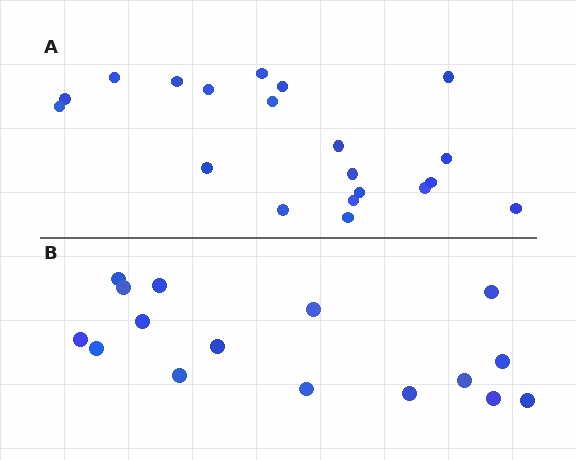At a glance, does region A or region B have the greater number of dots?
Region A (the top region) has more dots.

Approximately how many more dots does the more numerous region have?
Region A has about 4 more dots than region B.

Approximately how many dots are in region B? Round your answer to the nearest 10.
About 20 dots. (The exact count is 16, which rounds to 20.)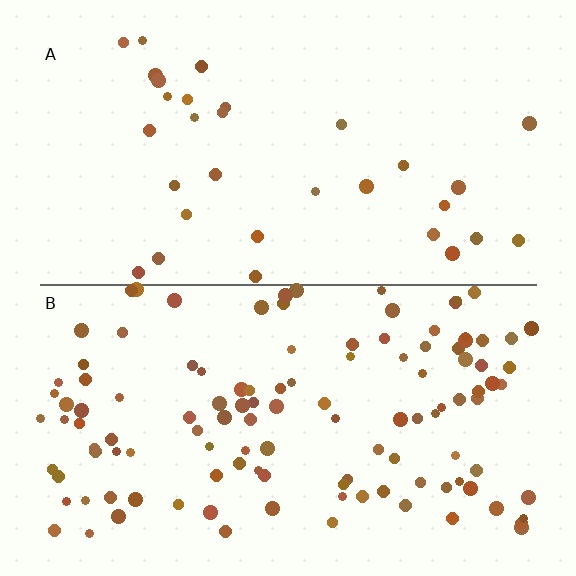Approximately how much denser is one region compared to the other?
Approximately 3.7× — region B over region A.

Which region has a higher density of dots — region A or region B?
B (the bottom).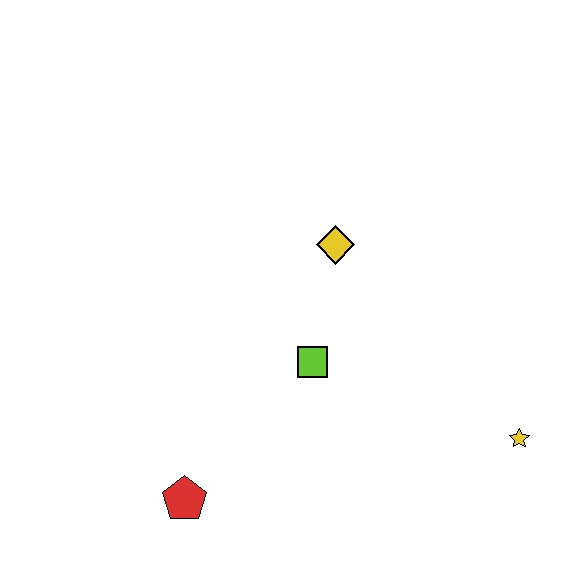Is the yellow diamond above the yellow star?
Yes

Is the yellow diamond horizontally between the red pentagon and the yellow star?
Yes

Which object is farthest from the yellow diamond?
The red pentagon is farthest from the yellow diamond.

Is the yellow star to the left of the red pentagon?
No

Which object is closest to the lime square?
The yellow diamond is closest to the lime square.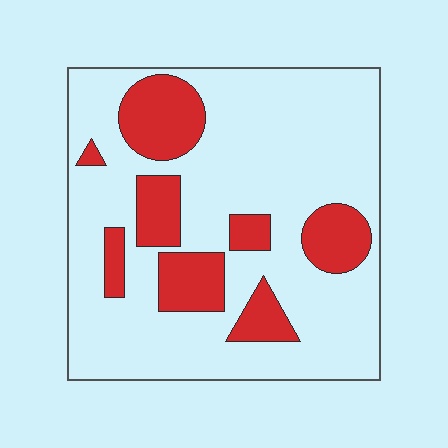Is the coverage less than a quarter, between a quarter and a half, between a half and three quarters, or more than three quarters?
Less than a quarter.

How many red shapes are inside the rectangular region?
8.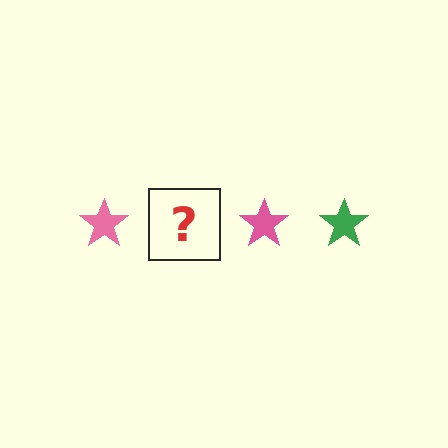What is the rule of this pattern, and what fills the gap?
The rule is that the pattern cycles through pink, green stars. The gap should be filled with a green star.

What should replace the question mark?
The question mark should be replaced with a green star.